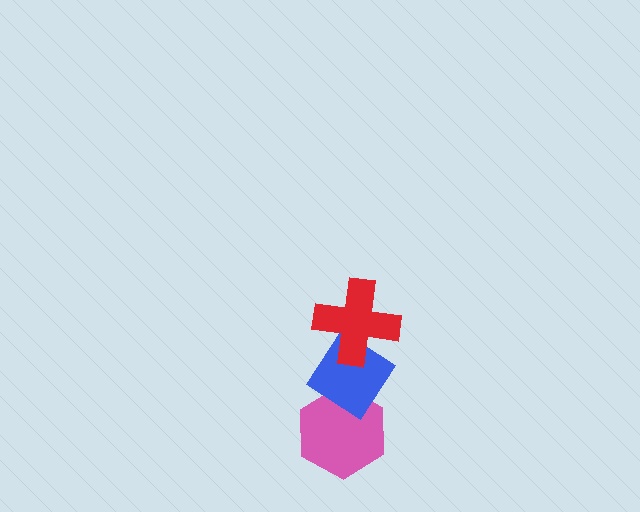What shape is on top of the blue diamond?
The red cross is on top of the blue diamond.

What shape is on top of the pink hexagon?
The blue diamond is on top of the pink hexagon.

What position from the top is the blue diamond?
The blue diamond is 2nd from the top.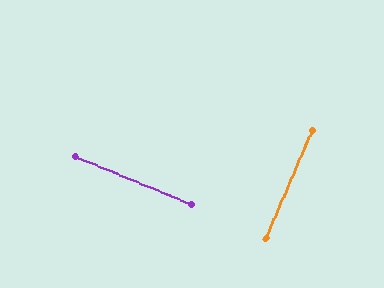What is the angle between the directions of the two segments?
Approximately 89 degrees.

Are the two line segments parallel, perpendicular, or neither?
Perpendicular — they meet at approximately 89°.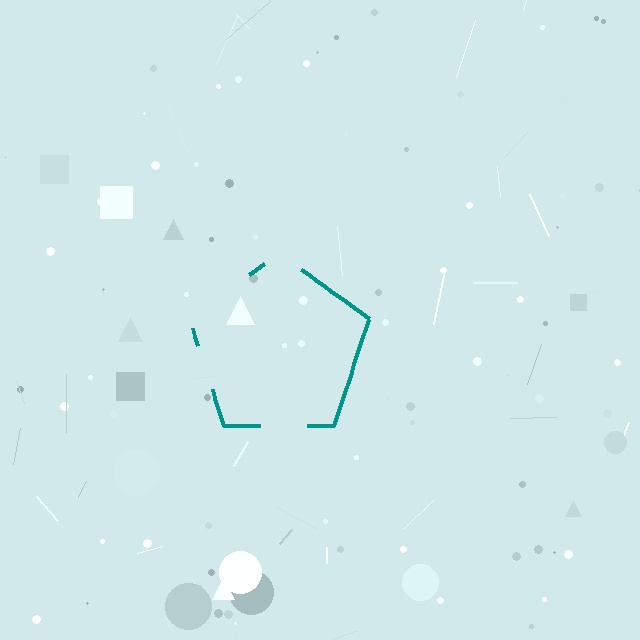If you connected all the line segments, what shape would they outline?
They would outline a pentagon.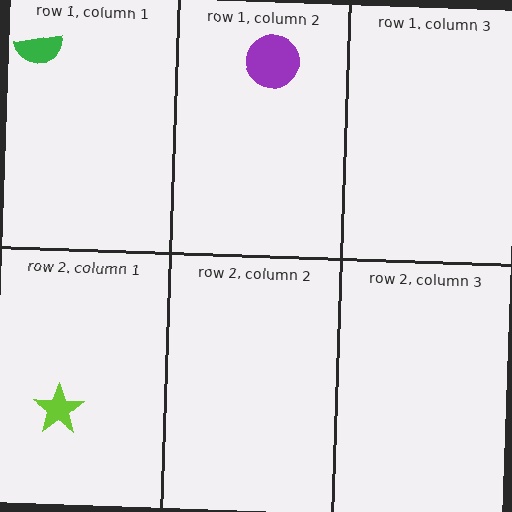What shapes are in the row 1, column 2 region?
The purple circle.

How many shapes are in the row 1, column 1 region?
1.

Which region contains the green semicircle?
The row 1, column 1 region.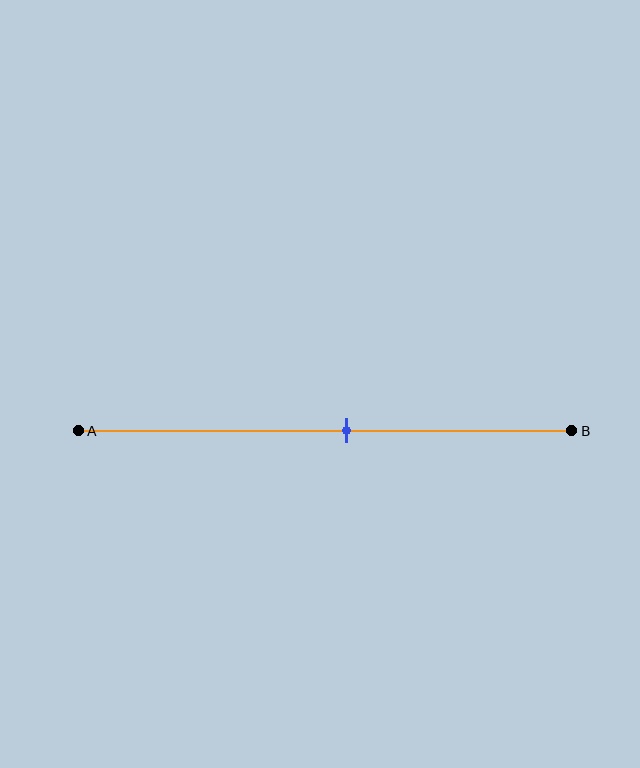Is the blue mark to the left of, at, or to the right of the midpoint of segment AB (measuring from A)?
The blue mark is to the right of the midpoint of segment AB.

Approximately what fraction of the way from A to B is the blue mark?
The blue mark is approximately 55% of the way from A to B.